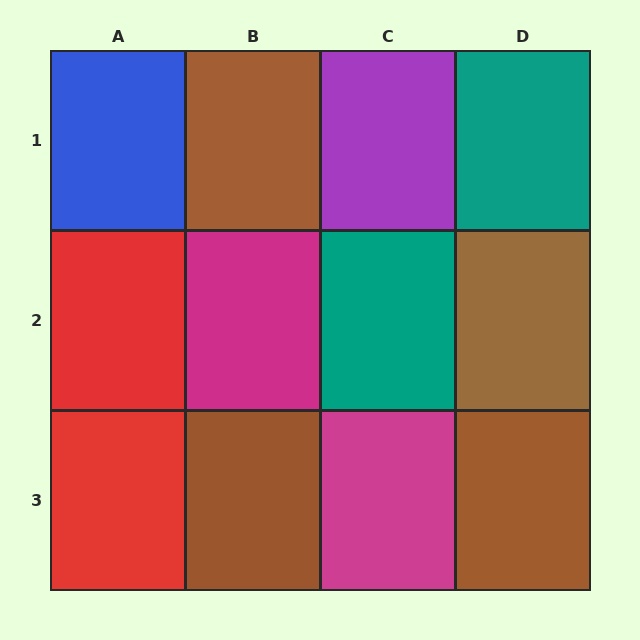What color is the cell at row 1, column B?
Brown.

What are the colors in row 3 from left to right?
Red, brown, magenta, brown.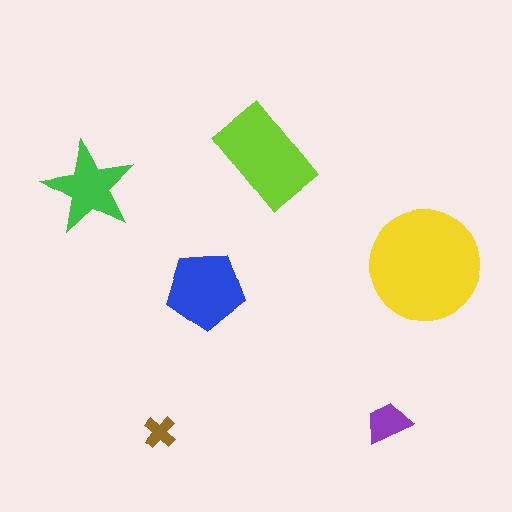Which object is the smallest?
The brown cross.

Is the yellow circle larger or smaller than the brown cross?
Larger.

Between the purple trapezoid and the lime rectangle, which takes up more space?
The lime rectangle.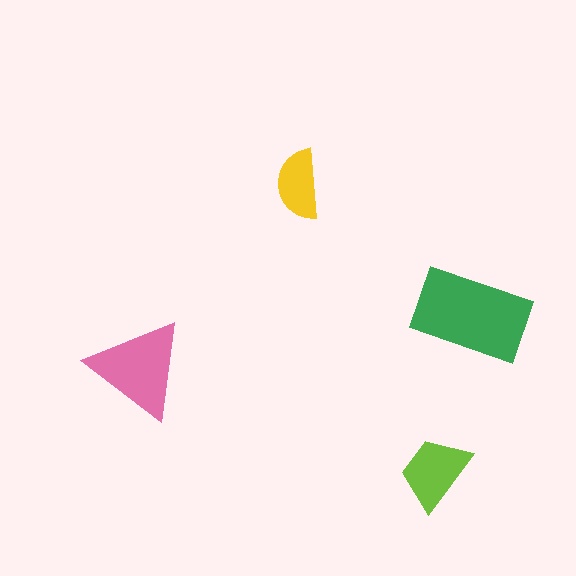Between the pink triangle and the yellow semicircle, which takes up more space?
The pink triangle.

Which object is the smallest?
The yellow semicircle.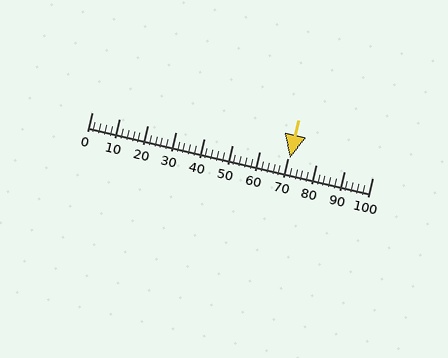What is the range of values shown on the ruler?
The ruler shows values from 0 to 100.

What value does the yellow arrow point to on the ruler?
The yellow arrow points to approximately 70.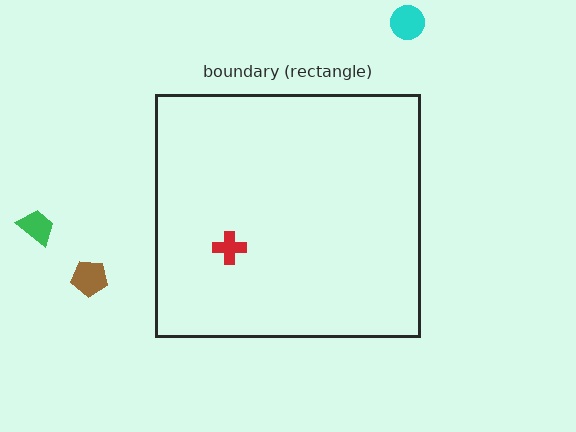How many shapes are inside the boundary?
1 inside, 3 outside.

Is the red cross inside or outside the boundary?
Inside.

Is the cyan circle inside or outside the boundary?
Outside.